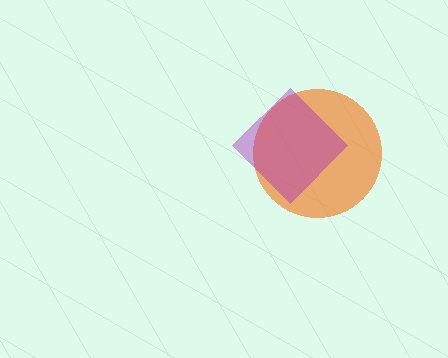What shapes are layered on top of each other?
The layered shapes are: an orange circle, a purple diamond.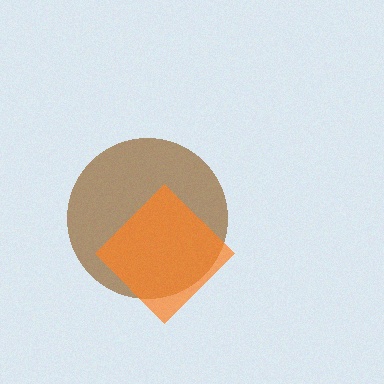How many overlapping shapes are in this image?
There are 2 overlapping shapes in the image.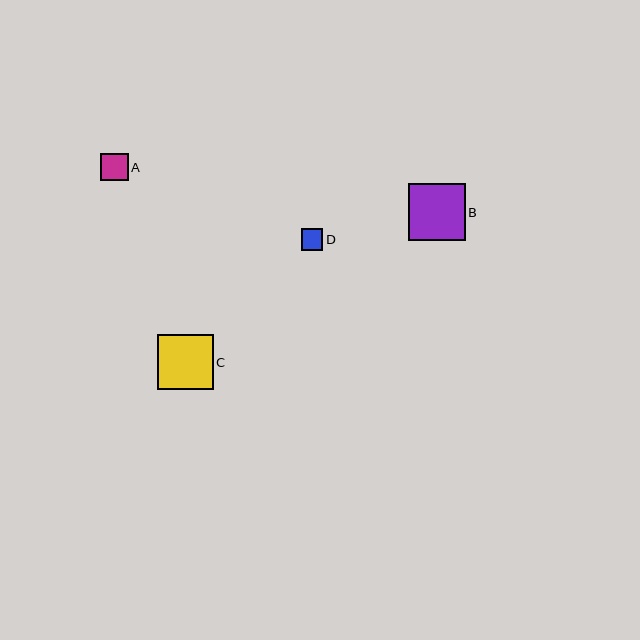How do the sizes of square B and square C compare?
Square B and square C are approximately the same size.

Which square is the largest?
Square B is the largest with a size of approximately 57 pixels.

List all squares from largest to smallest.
From largest to smallest: B, C, A, D.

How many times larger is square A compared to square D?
Square A is approximately 1.3 times the size of square D.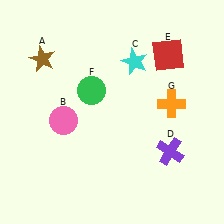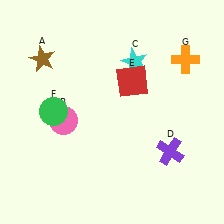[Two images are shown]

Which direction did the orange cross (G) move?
The orange cross (G) moved up.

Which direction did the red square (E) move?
The red square (E) moved left.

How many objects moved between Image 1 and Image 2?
3 objects moved between the two images.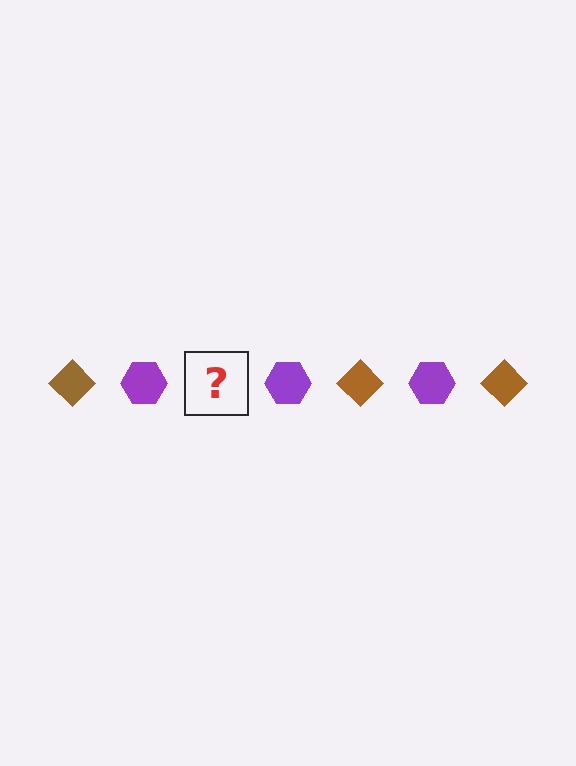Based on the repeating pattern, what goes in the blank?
The blank should be a brown diamond.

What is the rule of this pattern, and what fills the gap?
The rule is that the pattern alternates between brown diamond and purple hexagon. The gap should be filled with a brown diamond.